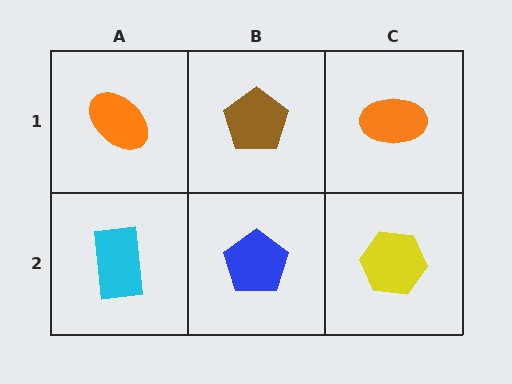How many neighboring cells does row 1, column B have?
3.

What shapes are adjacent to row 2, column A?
An orange ellipse (row 1, column A), a blue pentagon (row 2, column B).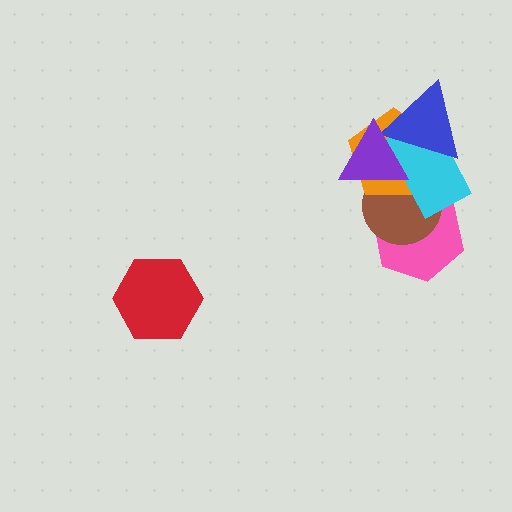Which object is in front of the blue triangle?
The purple triangle is in front of the blue triangle.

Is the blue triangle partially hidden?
Yes, it is partially covered by another shape.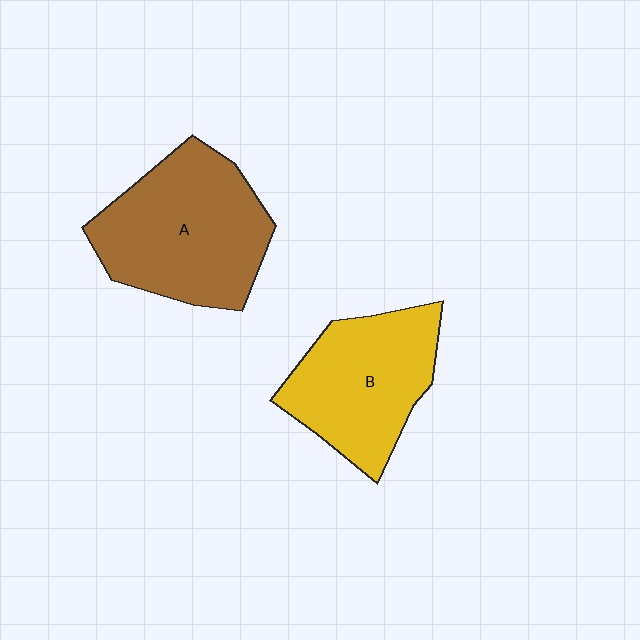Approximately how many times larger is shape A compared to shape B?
Approximately 1.2 times.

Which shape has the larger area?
Shape A (brown).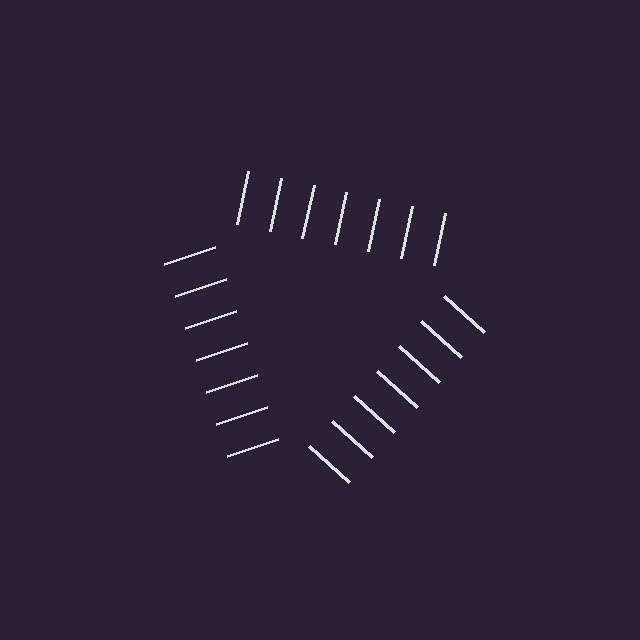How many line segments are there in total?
21 — 7 along each of the 3 edges.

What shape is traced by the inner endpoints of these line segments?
An illusory triangle — the line segments terminate on its edges but no continuous stroke is drawn.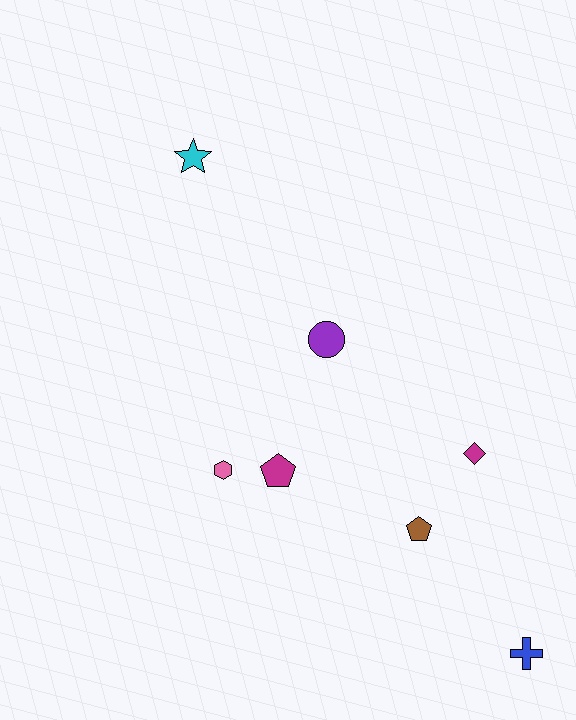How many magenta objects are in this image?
There are 2 magenta objects.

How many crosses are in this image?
There is 1 cross.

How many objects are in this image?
There are 7 objects.